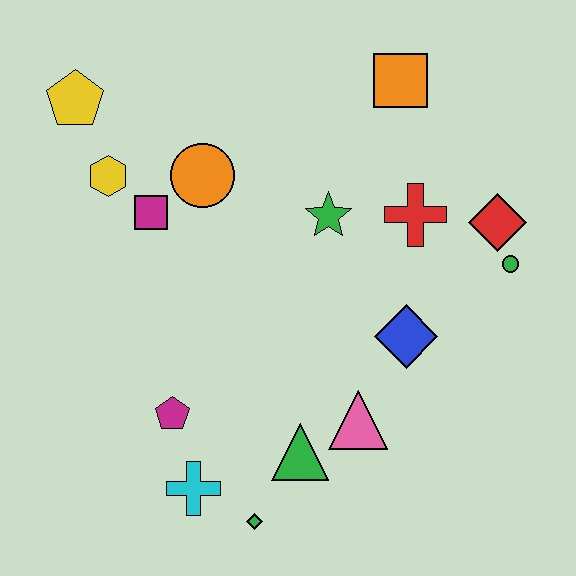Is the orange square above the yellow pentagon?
Yes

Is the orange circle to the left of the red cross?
Yes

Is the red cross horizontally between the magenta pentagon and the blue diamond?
No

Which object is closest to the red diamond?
The green circle is closest to the red diamond.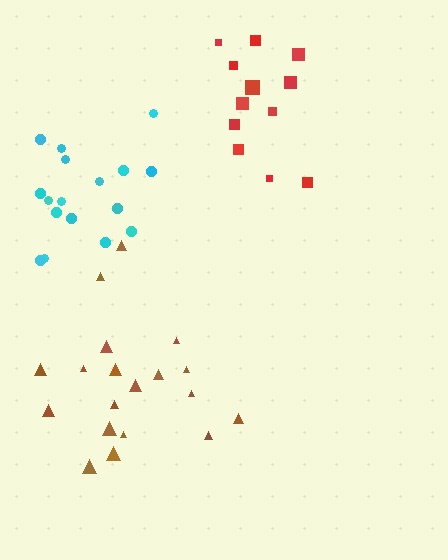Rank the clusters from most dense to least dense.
red, brown, cyan.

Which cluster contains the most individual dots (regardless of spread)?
Brown (19).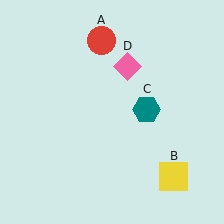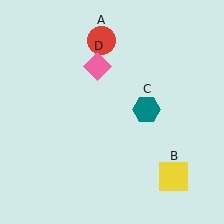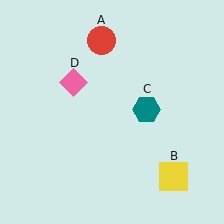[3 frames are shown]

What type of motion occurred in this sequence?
The pink diamond (object D) rotated counterclockwise around the center of the scene.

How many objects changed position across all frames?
1 object changed position: pink diamond (object D).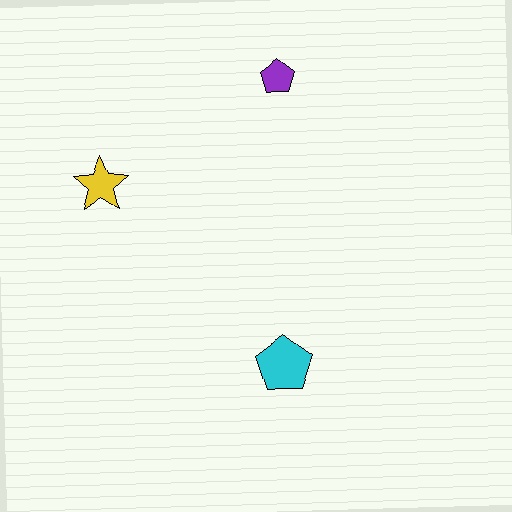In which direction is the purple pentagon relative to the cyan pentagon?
The purple pentagon is above the cyan pentagon.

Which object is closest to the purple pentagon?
The yellow star is closest to the purple pentagon.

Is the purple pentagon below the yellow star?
No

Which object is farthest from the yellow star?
The cyan pentagon is farthest from the yellow star.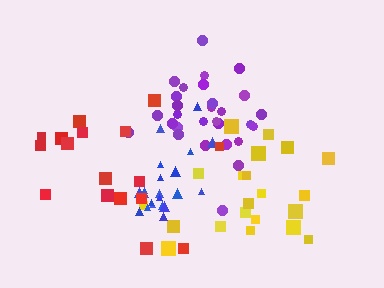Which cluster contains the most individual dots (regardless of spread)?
Purple (29).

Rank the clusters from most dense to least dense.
blue, purple, yellow, red.